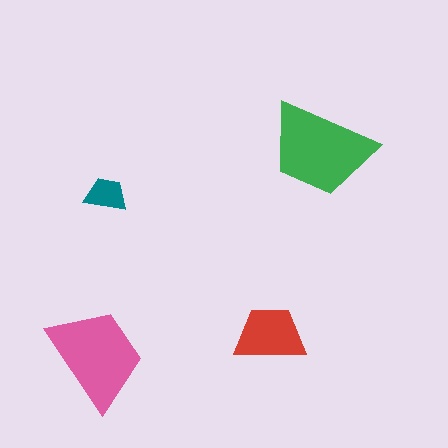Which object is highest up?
The green trapezoid is topmost.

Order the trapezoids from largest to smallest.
the green one, the pink one, the red one, the teal one.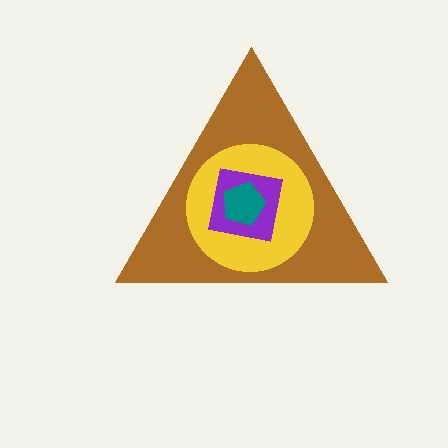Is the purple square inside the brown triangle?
Yes.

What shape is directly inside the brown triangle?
The yellow circle.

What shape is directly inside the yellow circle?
The purple square.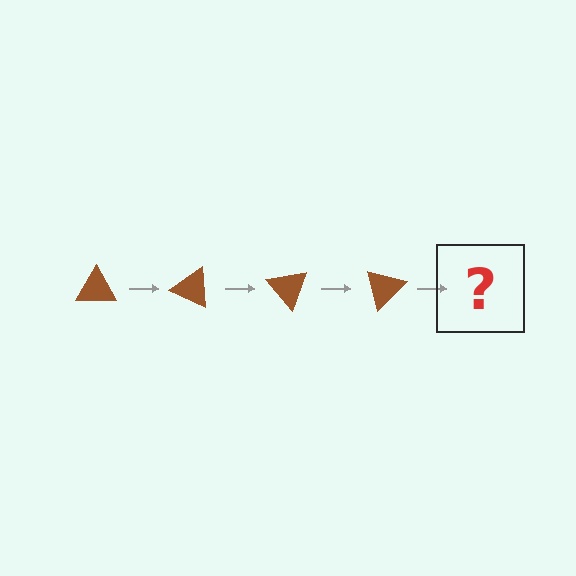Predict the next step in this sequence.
The next step is a brown triangle rotated 100 degrees.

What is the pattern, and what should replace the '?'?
The pattern is that the triangle rotates 25 degrees each step. The '?' should be a brown triangle rotated 100 degrees.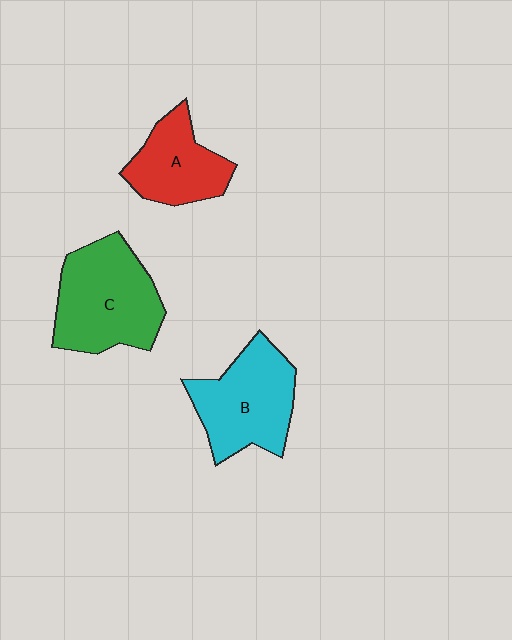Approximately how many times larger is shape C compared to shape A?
Approximately 1.5 times.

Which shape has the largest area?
Shape C (green).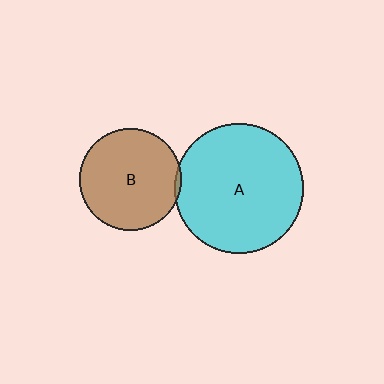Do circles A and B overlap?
Yes.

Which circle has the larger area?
Circle A (cyan).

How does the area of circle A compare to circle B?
Approximately 1.6 times.